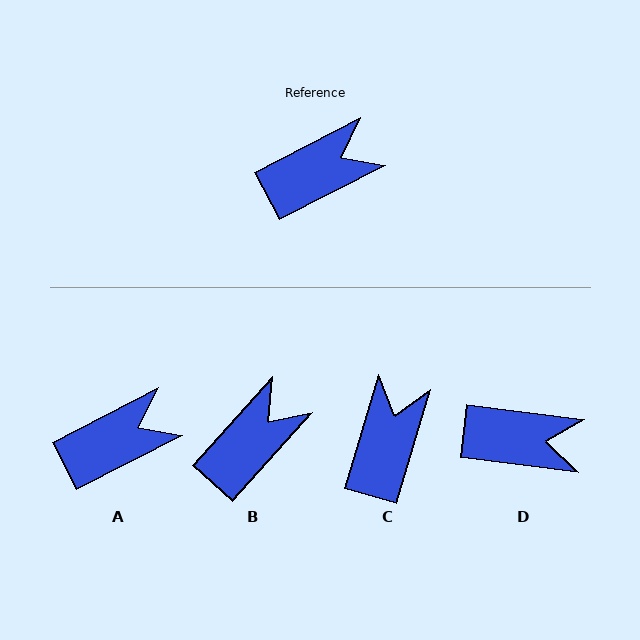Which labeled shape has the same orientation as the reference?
A.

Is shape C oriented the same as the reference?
No, it is off by about 46 degrees.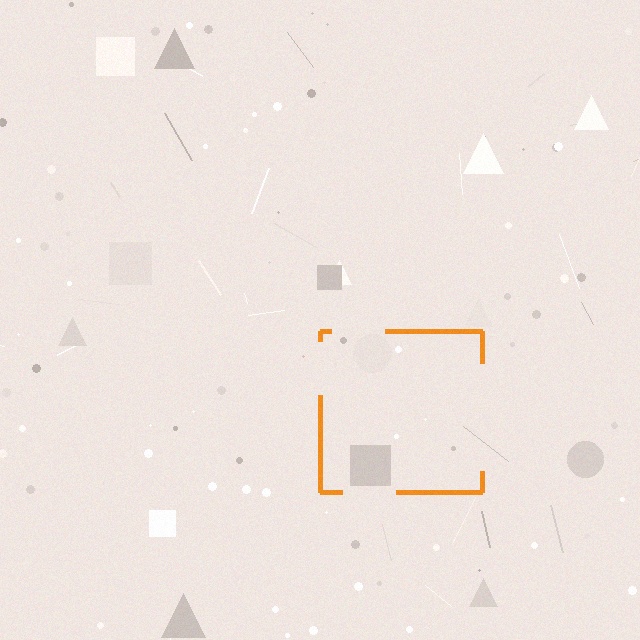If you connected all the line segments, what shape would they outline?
They would outline a square.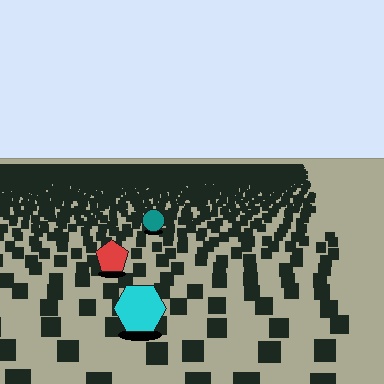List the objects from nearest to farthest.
From nearest to farthest: the cyan hexagon, the red pentagon, the teal circle.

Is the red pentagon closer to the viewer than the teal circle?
Yes. The red pentagon is closer — you can tell from the texture gradient: the ground texture is coarser near it.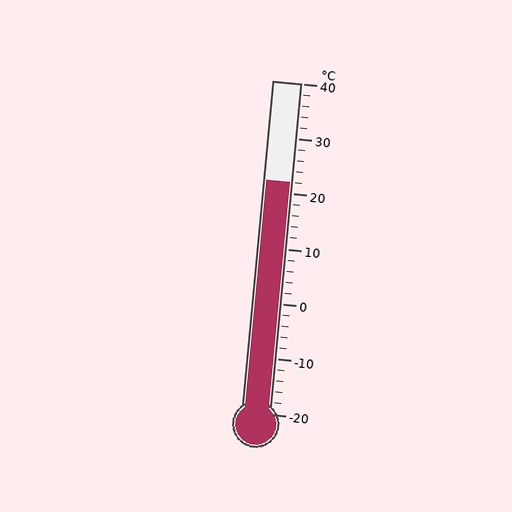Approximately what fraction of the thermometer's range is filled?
The thermometer is filled to approximately 70% of its range.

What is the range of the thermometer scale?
The thermometer scale ranges from -20°C to 40°C.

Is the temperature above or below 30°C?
The temperature is below 30°C.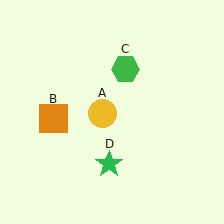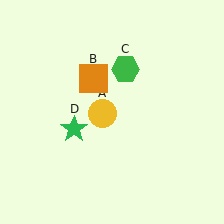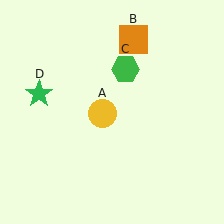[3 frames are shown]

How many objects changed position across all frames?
2 objects changed position: orange square (object B), green star (object D).